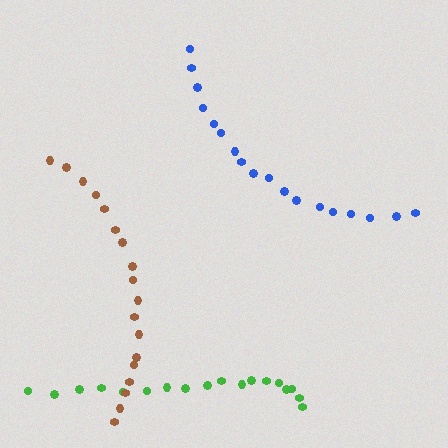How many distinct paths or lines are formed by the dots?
There are 3 distinct paths.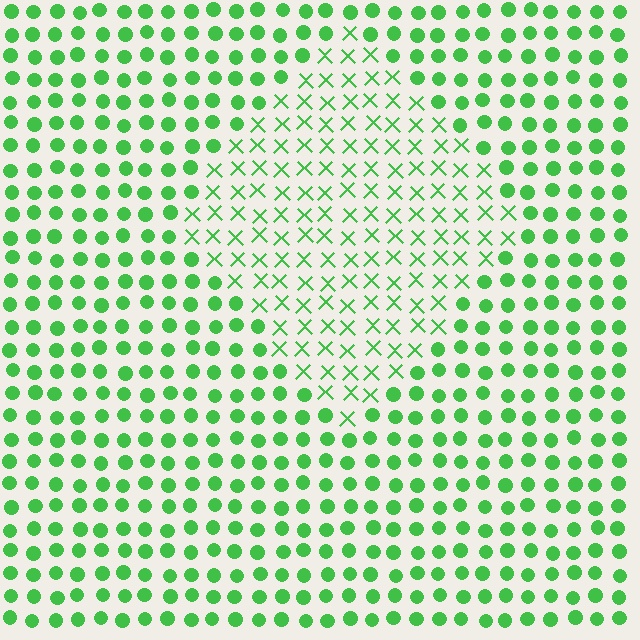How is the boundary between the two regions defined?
The boundary is defined by a change in element shape: X marks inside vs. circles outside. All elements share the same color and spacing.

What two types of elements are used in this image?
The image uses X marks inside the diamond region and circles outside it.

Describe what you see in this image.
The image is filled with small green elements arranged in a uniform grid. A diamond-shaped region contains X marks, while the surrounding area contains circles. The boundary is defined purely by the change in element shape.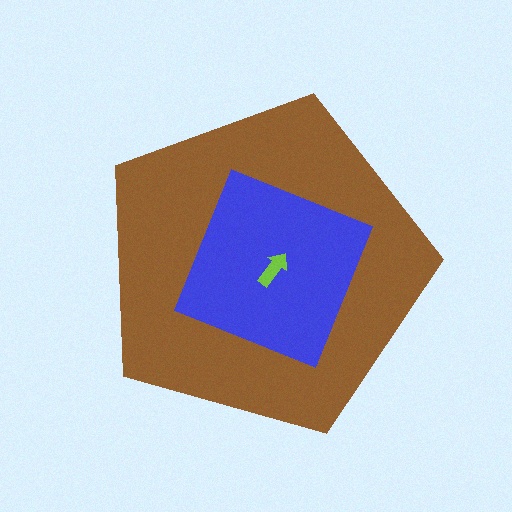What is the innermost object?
The lime arrow.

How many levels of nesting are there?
3.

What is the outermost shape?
The brown pentagon.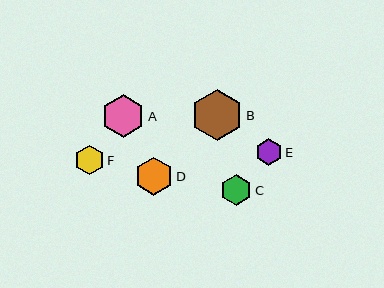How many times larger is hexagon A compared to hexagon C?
Hexagon A is approximately 1.4 times the size of hexagon C.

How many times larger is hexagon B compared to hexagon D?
Hexagon B is approximately 1.4 times the size of hexagon D.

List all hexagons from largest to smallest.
From largest to smallest: B, A, D, C, F, E.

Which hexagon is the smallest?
Hexagon E is the smallest with a size of approximately 26 pixels.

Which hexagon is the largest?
Hexagon B is the largest with a size of approximately 52 pixels.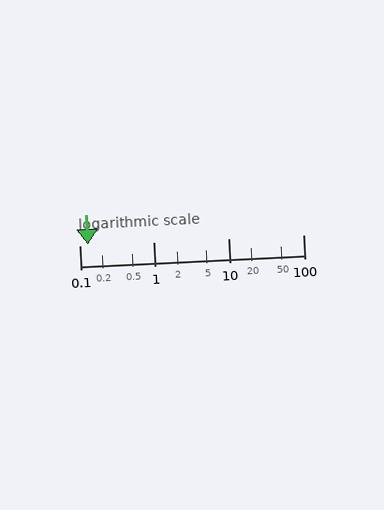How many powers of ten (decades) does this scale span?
The scale spans 3 decades, from 0.1 to 100.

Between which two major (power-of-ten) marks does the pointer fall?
The pointer is between 0.1 and 1.